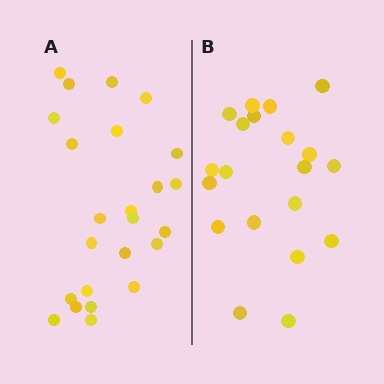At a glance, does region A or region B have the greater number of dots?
Region A (the left region) has more dots.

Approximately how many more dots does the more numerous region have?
Region A has about 4 more dots than region B.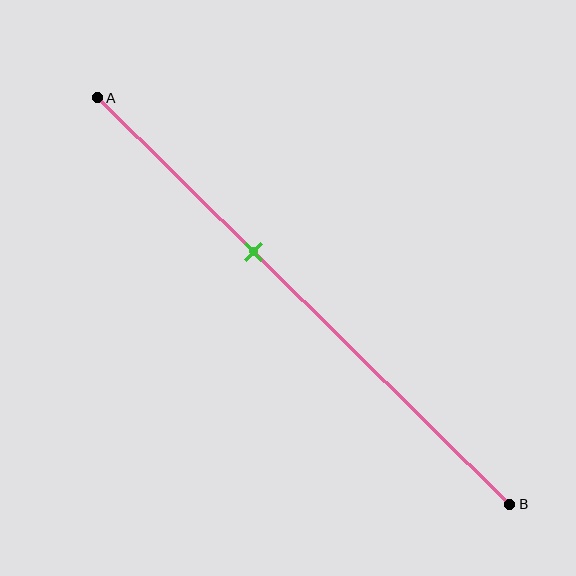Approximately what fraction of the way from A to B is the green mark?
The green mark is approximately 40% of the way from A to B.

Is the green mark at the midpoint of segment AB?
No, the mark is at about 40% from A, not at the 50% midpoint.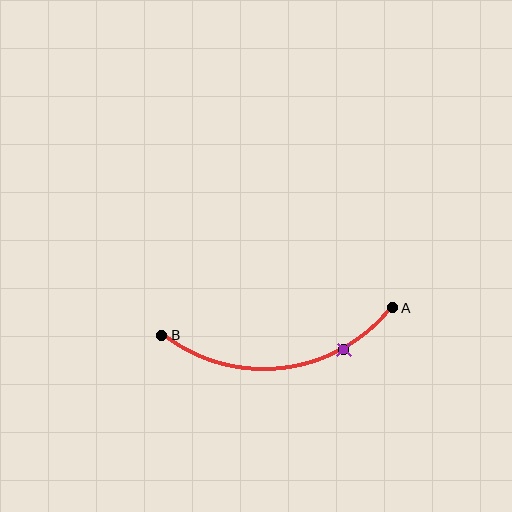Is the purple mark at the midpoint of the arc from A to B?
No. The purple mark lies on the arc but is closer to endpoint A. The arc midpoint would be at the point on the curve equidistant along the arc from both A and B.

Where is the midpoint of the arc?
The arc midpoint is the point on the curve farthest from the straight line joining A and B. It sits below that line.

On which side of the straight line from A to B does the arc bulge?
The arc bulges below the straight line connecting A and B.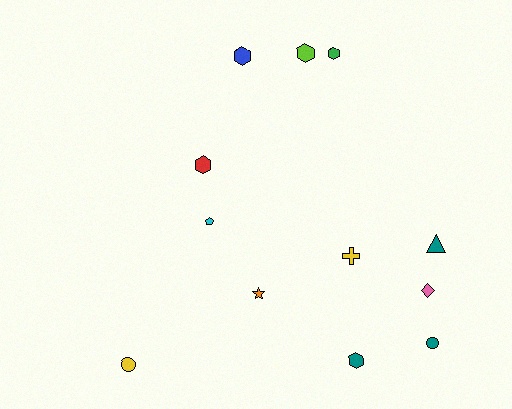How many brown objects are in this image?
There are no brown objects.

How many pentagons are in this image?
There is 1 pentagon.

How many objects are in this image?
There are 12 objects.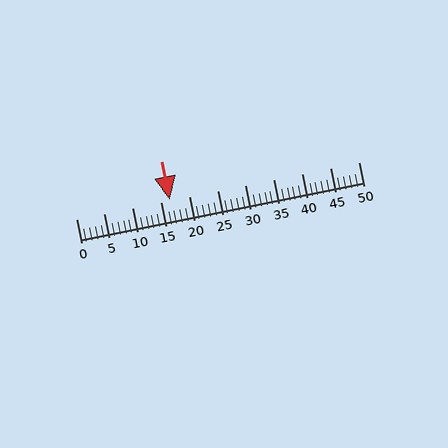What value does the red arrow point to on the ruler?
The red arrow points to approximately 17.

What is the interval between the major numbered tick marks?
The major tick marks are spaced 5 units apart.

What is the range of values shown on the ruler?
The ruler shows values from 0 to 50.